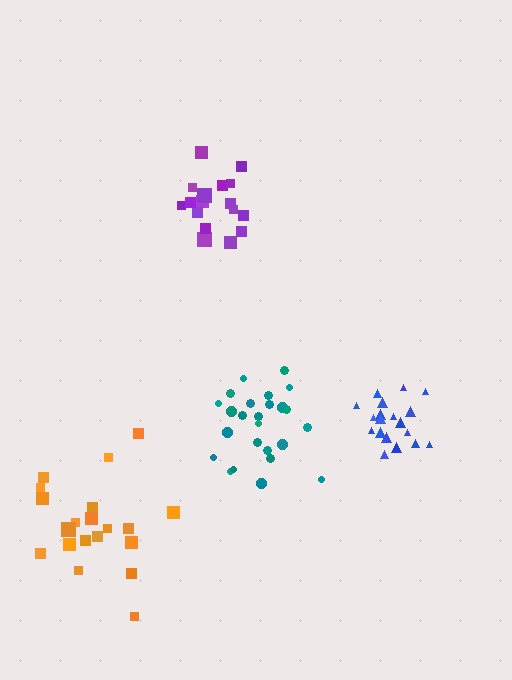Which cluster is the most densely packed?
Blue.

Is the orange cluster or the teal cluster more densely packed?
Teal.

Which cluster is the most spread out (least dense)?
Orange.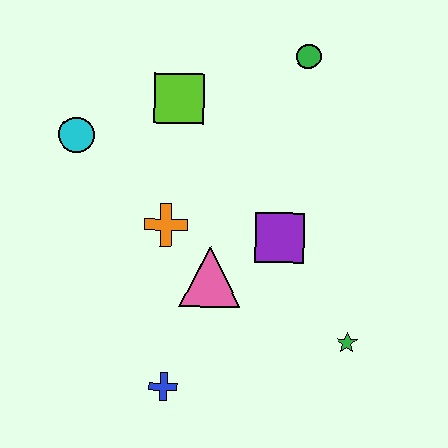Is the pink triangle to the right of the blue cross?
Yes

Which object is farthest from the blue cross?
The green circle is farthest from the blue cross.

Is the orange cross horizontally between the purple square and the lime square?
No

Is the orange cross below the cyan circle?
Yes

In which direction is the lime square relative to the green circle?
The lime square is to the left of the green circle.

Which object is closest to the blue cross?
The pink triangle is closest to the blue cross.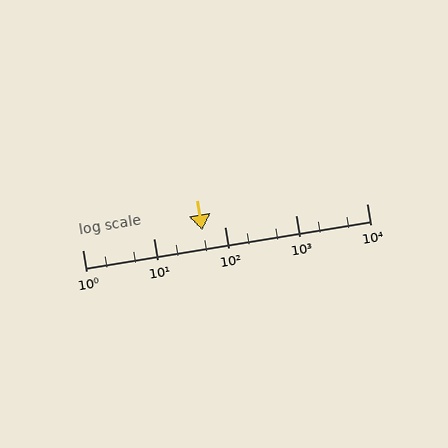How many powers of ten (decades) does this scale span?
The scale spans 4 decades, from 1 to 10000.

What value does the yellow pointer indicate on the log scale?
The pointer indicates approximately 48.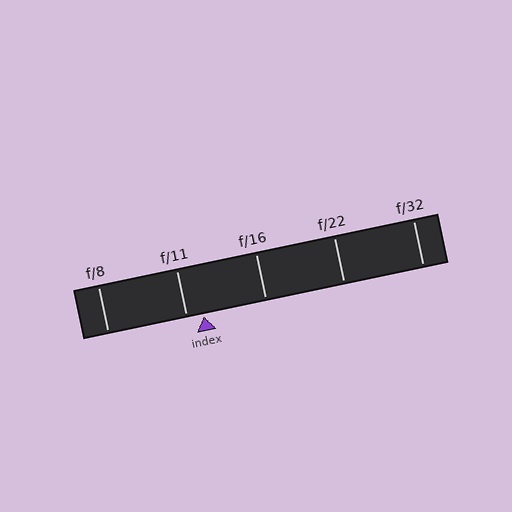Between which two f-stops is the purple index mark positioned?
The index mark is between f/11 and f/16.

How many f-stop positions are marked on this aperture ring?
There are 5 f-stop positions marked.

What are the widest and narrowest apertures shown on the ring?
The widest aperture shown is f/8 and the narrowest is f/32.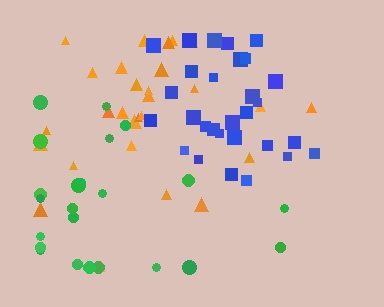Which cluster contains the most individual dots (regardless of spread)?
Orange (29).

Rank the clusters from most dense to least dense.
blue, orange, green.